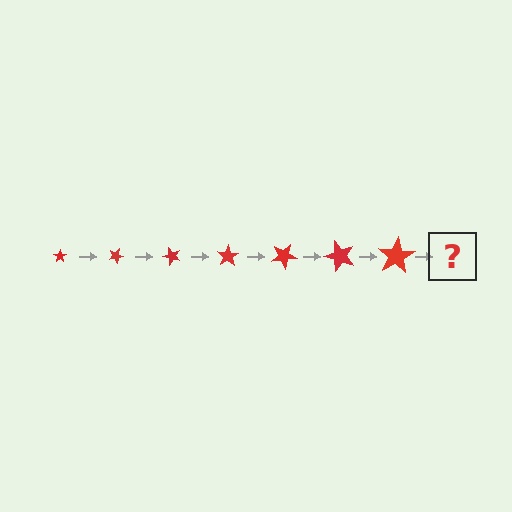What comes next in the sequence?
The next element should be a star, larger than the previous one and rotated 175 degrees from the start.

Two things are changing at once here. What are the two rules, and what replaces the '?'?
The two rules are that the star grows larger each step and it rotates 25 degrees each step. The '?' should be a star, larger than the previous one and rotated 175 degrees from the start.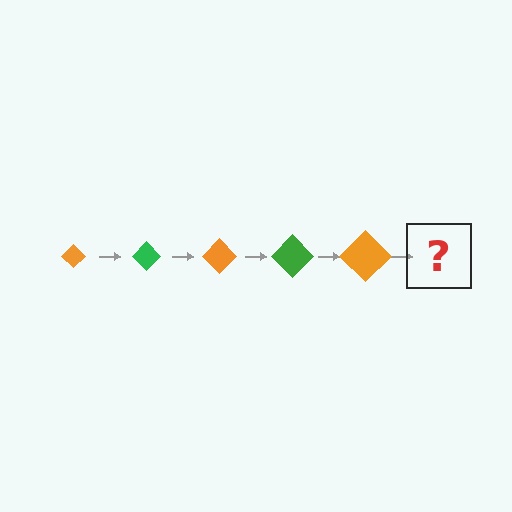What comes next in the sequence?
The next element should be a green diamond, larger than the previous one.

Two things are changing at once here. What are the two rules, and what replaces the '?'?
The two rules are that the diamond grows larger each step and the color cycles through orange and green. The '?' should be a green diamond, larger than the previous one.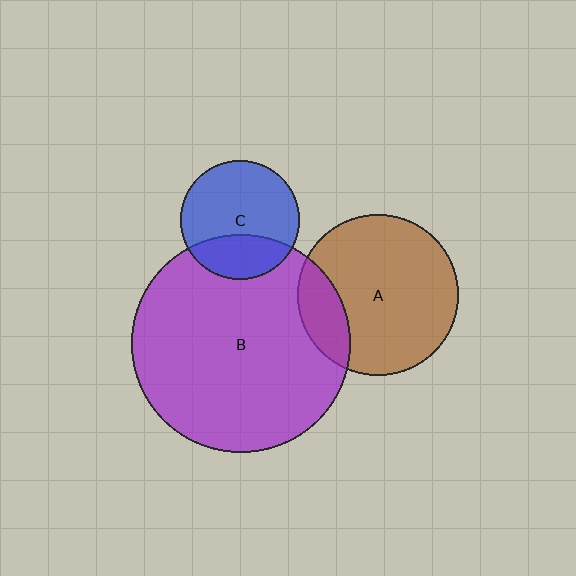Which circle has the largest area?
Circle B (purple).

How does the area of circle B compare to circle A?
Approximately 1.8 times.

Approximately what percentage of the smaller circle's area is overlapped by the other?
Approximately 20%.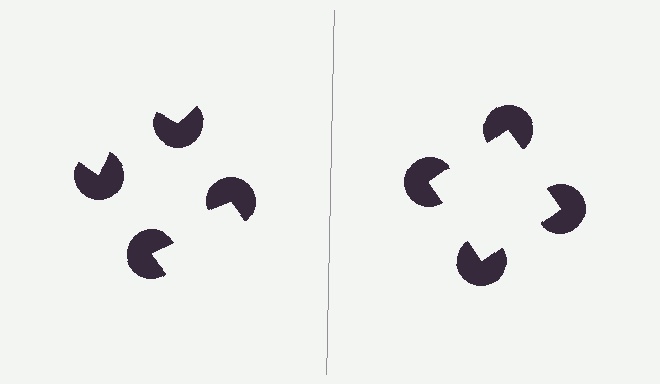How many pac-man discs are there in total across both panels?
8 — 4 on each side.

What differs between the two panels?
The pac-man discs are positioned identically on both sides; only the wedge orientations differ. On the right they align to a square; on the left they are misaligned.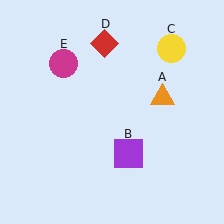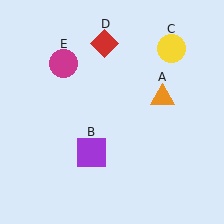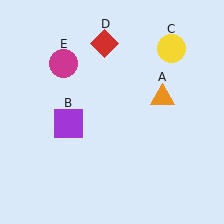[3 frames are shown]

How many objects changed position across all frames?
1 object changed position: purple square (object B).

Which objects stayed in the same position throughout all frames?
Orange triangle (object A) and yellow circle (object C) and red diamond (object D) and magenta circle (object E) remained stationary.